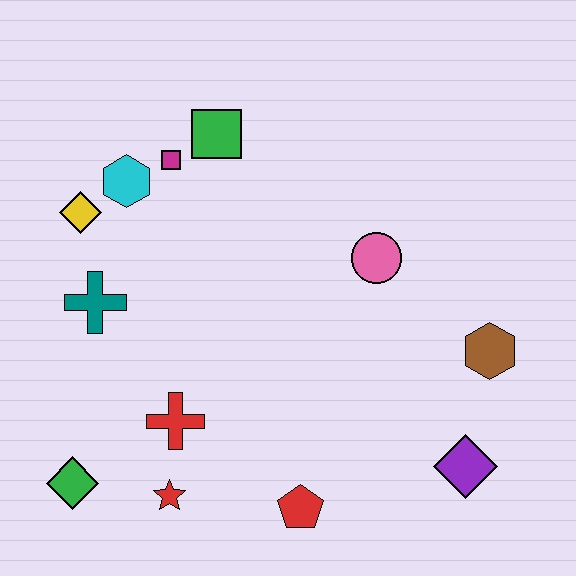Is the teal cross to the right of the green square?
No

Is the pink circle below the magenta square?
Yes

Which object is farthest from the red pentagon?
The green square is farthest from the red pentagon.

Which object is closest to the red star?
The red cross is closest to the red star.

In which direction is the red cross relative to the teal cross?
The red cross is below the teal cross.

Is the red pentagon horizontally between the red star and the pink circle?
Yes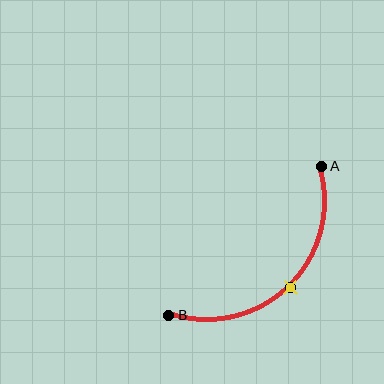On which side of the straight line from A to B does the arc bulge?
The arc bulges below and to the right of the straight line connecting A and B.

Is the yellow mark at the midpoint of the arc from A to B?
Yes. The yellow mark lies on the arc at equal arc-length from both A and B — it is the arc midpoint.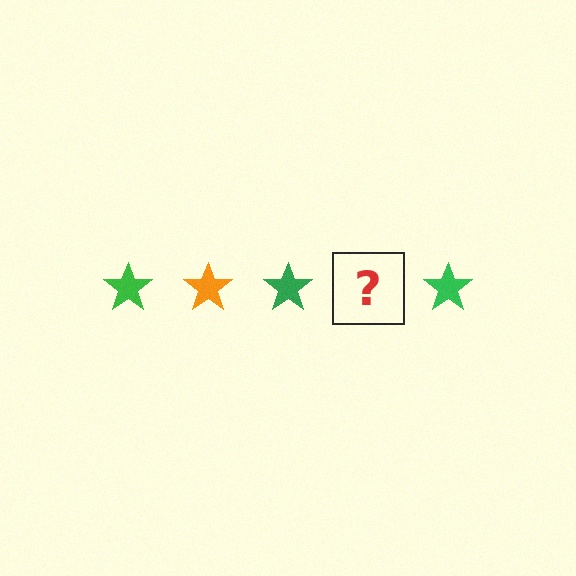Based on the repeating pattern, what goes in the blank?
The blank should be an orange star.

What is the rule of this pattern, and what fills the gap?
The rule is that the pattern cycles through green, orange stars. The gap should be filled with an orange star.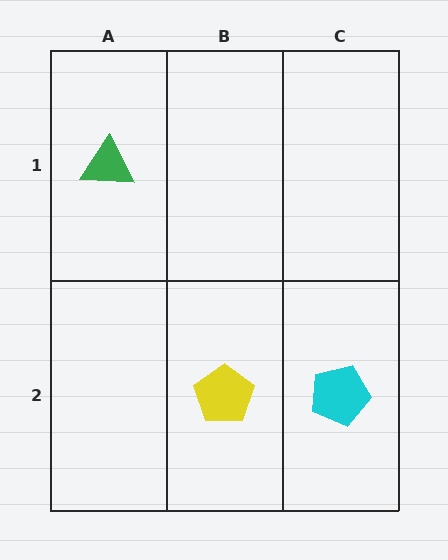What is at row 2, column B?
A yellow pentagon.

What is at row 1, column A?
A green triangle.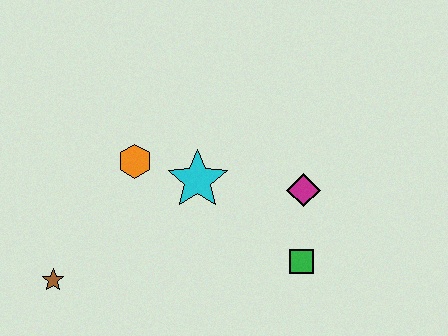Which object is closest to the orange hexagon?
The cyan star is closest to the orange hexagon.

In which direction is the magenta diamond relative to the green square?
The magenta diamond is above the green square.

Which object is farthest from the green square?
The brown star is farthest from the green square.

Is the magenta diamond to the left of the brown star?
No